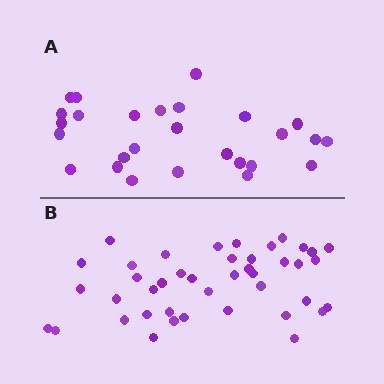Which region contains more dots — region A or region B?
Region B (the bottom region) has more dots.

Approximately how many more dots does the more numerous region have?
Region B has approximately 15 more dots than region A.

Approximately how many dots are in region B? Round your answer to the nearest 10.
About 40 dots. (The exact count is 42, which rounds to 40.)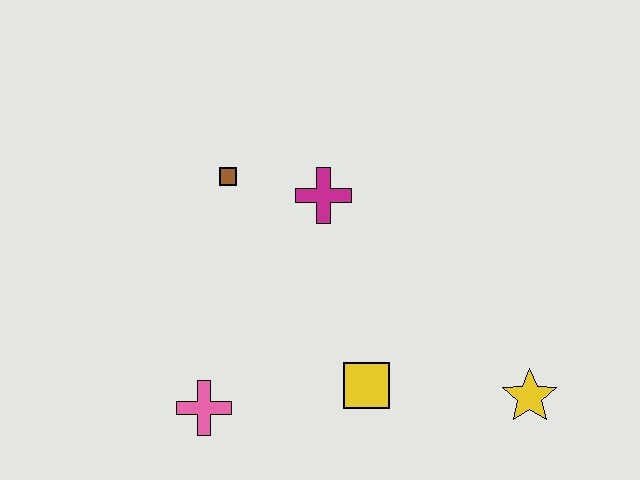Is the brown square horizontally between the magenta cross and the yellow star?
No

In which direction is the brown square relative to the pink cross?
The brown square is above the pink cross.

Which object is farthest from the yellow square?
The brown square is farthest from the yellow square.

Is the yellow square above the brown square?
No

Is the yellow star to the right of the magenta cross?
Yes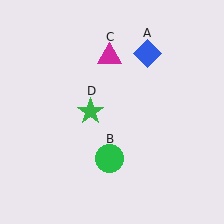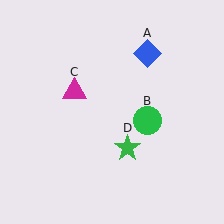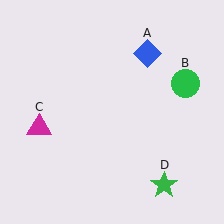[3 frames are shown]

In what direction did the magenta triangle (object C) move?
The magenta triangle (object C) moved down and to the left.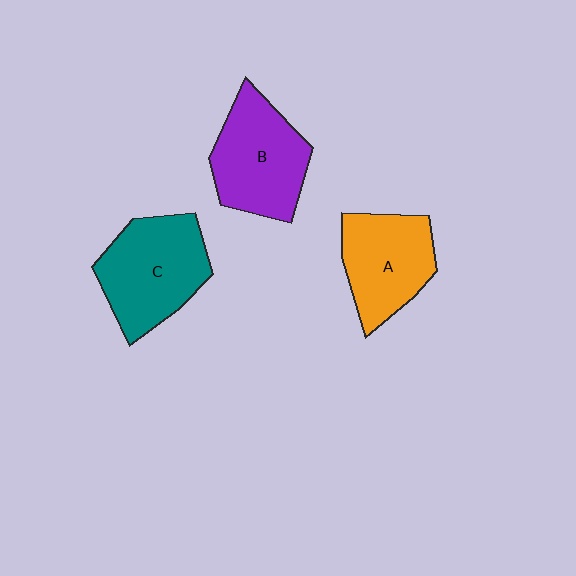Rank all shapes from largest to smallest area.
From largest to smallest: C (teal), B (purple), A (orange).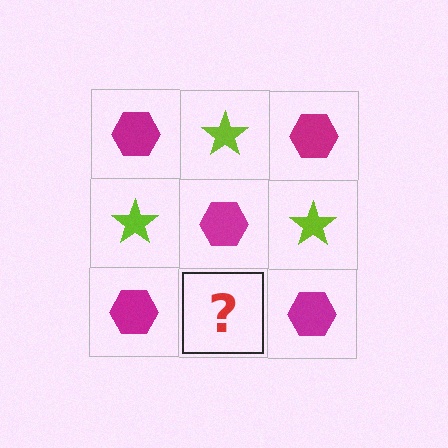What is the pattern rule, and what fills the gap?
The rule is that it alternates magenta hexagon and lime star in a checkerboard pattern. The gap should be filled with a lime star.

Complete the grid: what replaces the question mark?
The question mark should be replaced with a lime star.